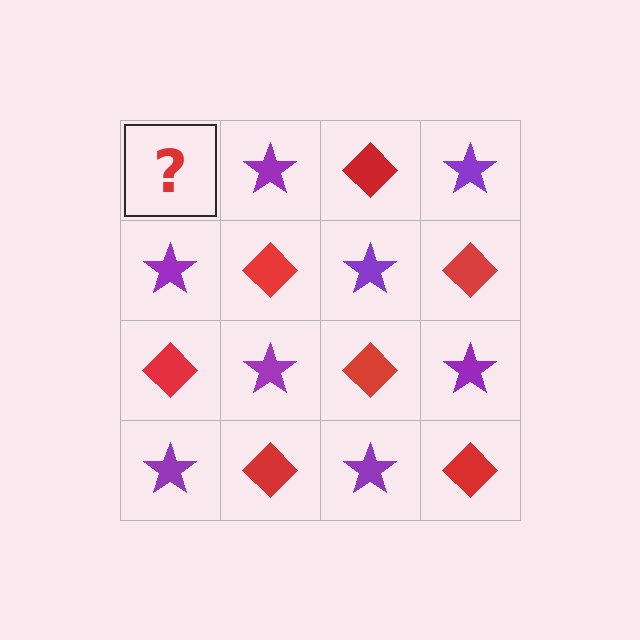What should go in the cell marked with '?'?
The missing cell should contain a red diamond.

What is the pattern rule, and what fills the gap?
The rule is that it alternates red diamond and purple star in a checkerboard pattern. The gap should be filled with a red diamond.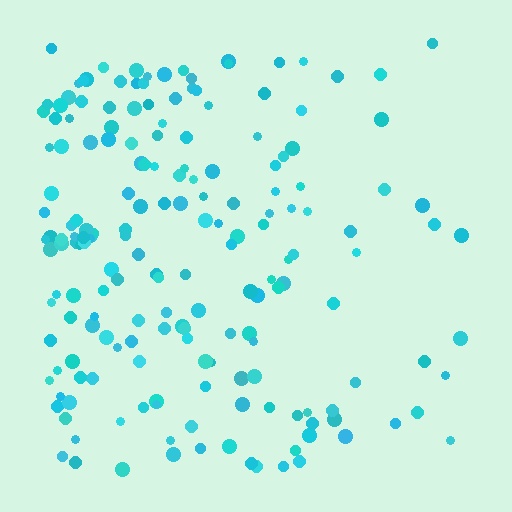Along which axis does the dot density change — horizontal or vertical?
Horizontal.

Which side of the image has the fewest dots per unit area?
The right.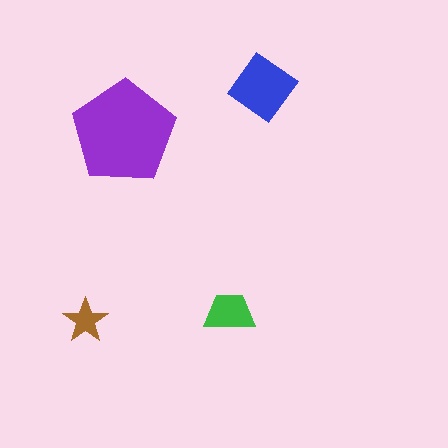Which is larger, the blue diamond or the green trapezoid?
The blue diamond.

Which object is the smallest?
The brown star.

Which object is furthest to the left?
The brown star is leftmost.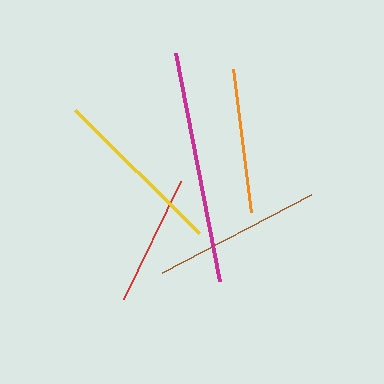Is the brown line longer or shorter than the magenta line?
The magenta line is longer than the brown line.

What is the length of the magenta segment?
The magenta segment is approximately 232 pixels long.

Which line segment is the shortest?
The red line is the shortest at approximately 131 pixels.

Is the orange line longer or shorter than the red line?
The orange line is longer than the red line.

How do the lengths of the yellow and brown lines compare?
The yellow and brown lines are approximately the same length.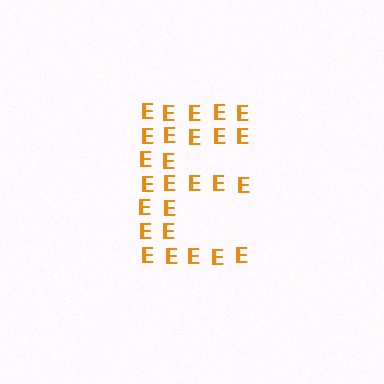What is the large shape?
The large shape is the letter E.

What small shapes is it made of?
It is made of small letter E's.